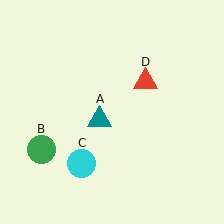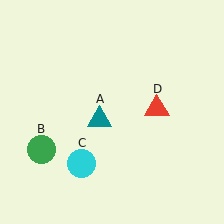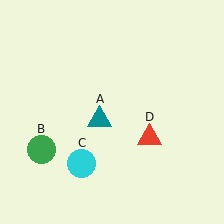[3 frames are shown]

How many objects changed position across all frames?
1 object changed position: red triangle (object D).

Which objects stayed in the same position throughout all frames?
Teal triangle (object A) and green circle (object B) and cyan circle (object C) remained stationary.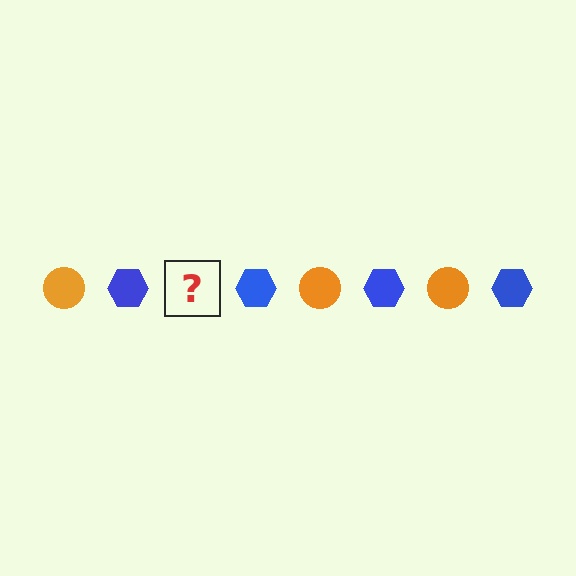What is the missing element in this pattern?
The missing element is an orange circle.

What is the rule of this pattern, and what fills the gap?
The rule is that the pattern alternates between orange circle and blue hexagon. The gap should be filled with an orange circle.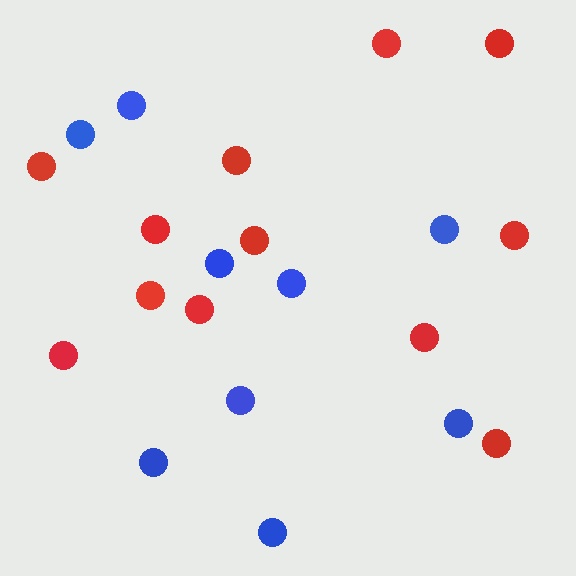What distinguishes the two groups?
There are 2 groups: one group of blue circles (9) and one group of red circles (12).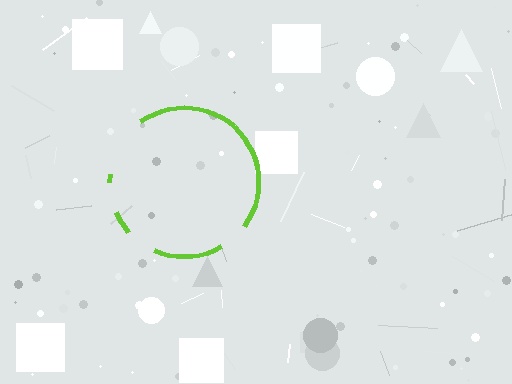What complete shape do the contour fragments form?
The contour fragments form a circle.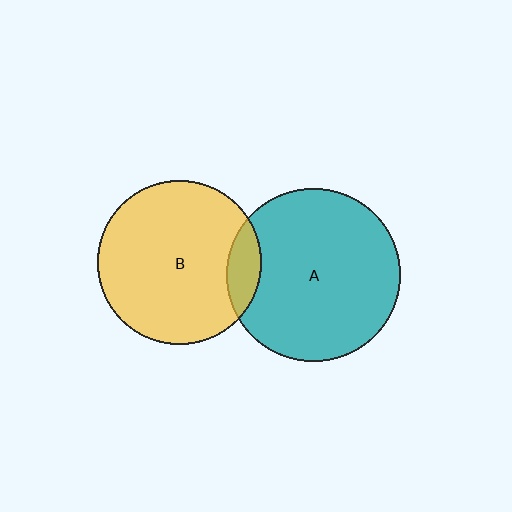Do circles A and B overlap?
Yes.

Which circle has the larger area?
Circle A (teal).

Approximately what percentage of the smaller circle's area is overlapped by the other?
Approximately 10%.